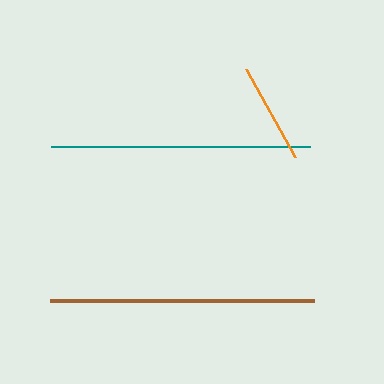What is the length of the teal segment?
The teal segment is approximately 259 pixels long.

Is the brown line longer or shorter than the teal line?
The brown line is longer than the teal line.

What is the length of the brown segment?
The brown segment is approximately 263 pixels long.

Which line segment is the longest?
The brown line is the longest at approximately 263 pixels.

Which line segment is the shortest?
The orange line is the shortest at approximately 101 pixels.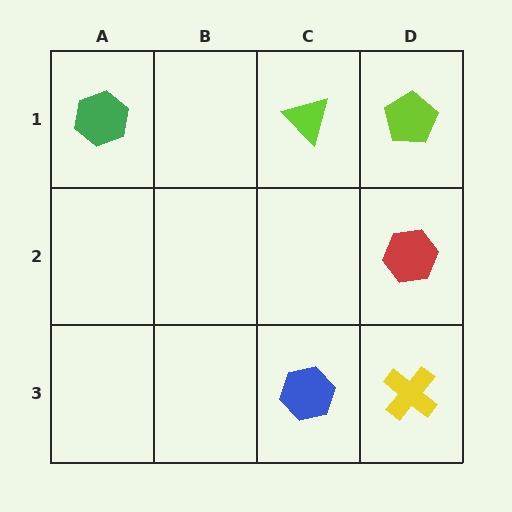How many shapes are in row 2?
1 shape.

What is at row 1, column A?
A green hexagon.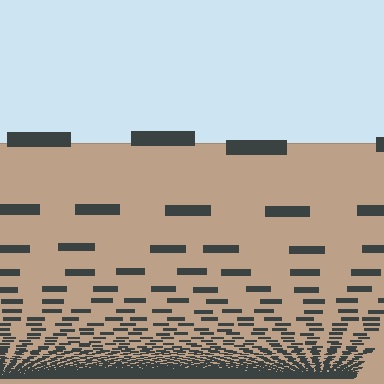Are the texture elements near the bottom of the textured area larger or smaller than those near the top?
Smaller. The gradient is inverted — elements near the bottom are smaller and denser.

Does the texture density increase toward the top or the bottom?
Density increases toward the bottom.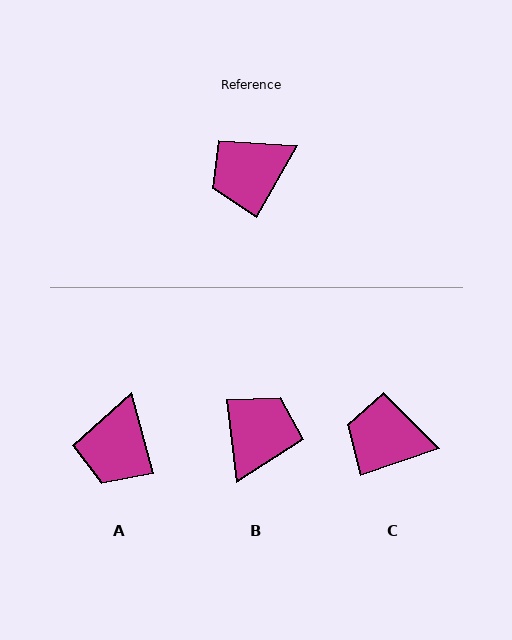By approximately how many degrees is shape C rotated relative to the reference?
Approximately 42 degrees clockwise.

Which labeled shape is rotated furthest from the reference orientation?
B, about 144 degrees away.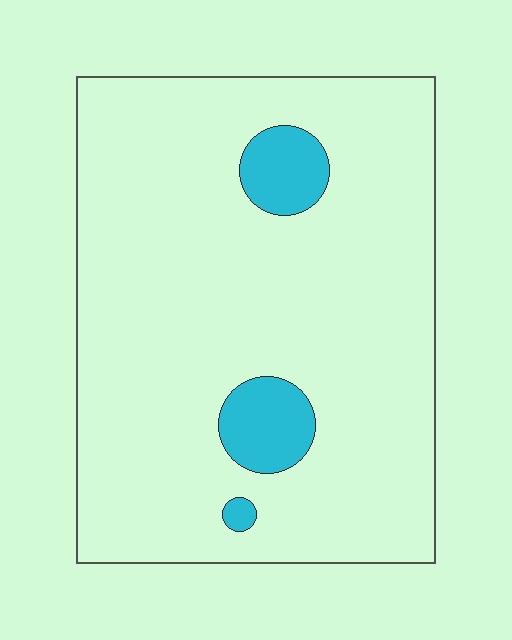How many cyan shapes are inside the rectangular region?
3.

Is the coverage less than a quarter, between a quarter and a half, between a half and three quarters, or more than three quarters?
Less than a quarter.